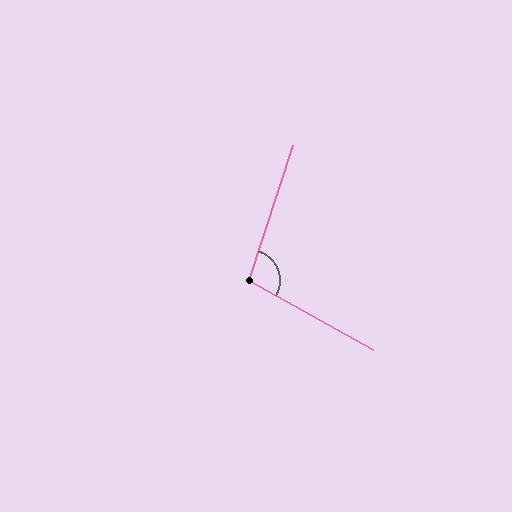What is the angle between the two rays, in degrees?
Approximately 101 degrees.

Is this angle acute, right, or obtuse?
It is obtuse.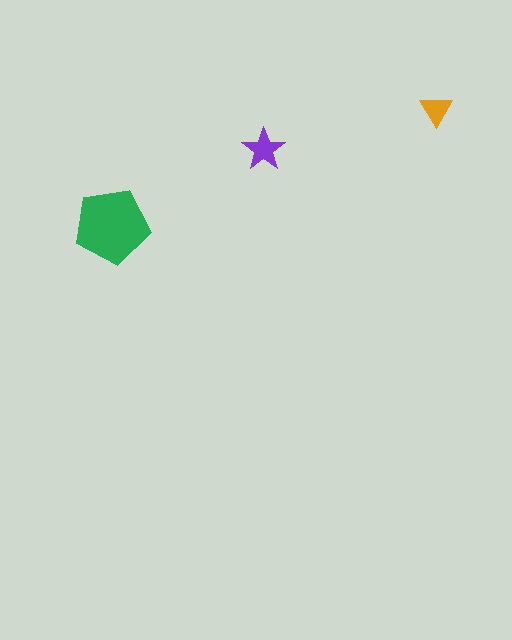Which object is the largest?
The green pentagon.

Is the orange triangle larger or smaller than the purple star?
Smaller.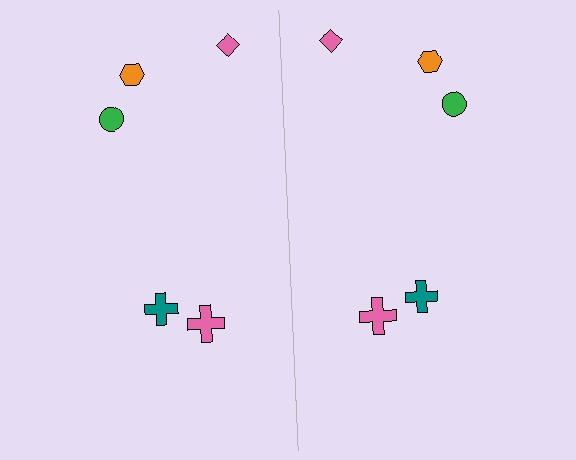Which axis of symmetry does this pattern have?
The pattern has a vertical axis of symmetry running through the center of the image.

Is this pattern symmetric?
Yes, this pattern has bilateral (reflection) symmetry.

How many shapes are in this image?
There are 10 shapes in this image.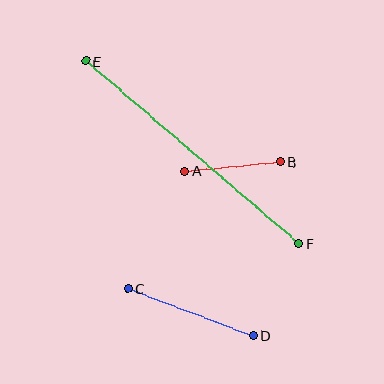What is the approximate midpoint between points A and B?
The midpoint is at approximately (232, 166) pixels.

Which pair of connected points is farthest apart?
Points E and F are farthest apart.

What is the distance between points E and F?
The distance is approximately 281 pixels.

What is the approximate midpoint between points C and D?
The midpoint is at approximately (191, 312) pixels.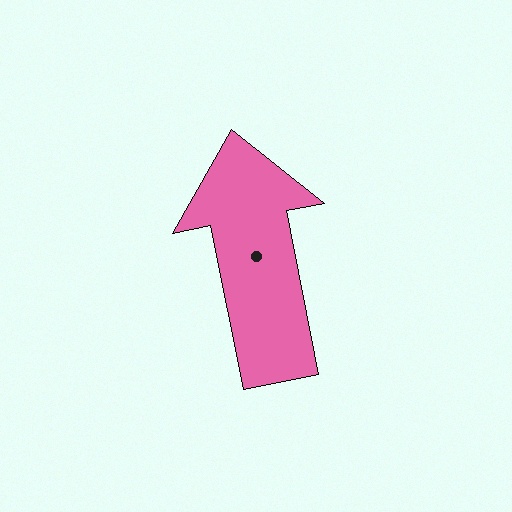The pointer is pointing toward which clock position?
Roughly 12 o'clock.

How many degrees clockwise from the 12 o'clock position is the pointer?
Approximately 349 degrees.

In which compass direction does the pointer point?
North.